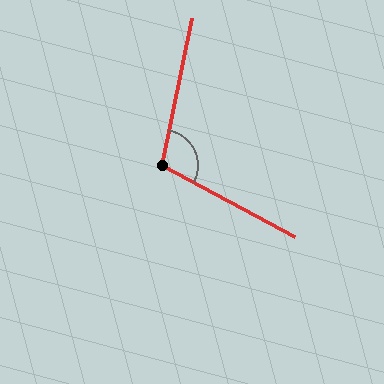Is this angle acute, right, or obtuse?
It is obtuse.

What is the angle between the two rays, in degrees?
Approximately 107 degrees.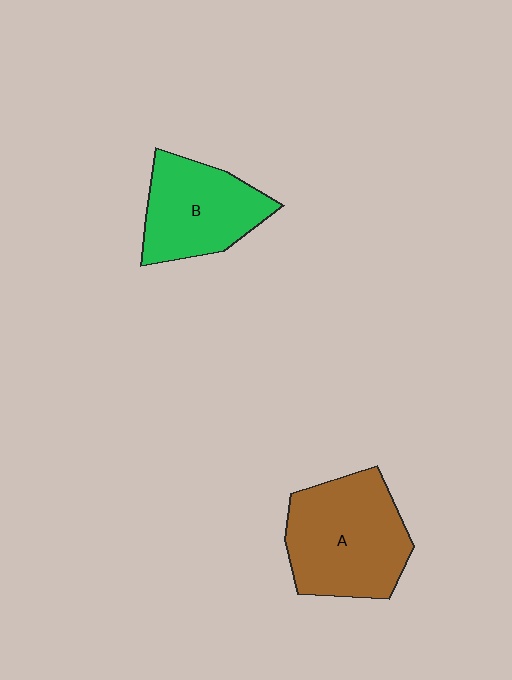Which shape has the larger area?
Shape A (brown).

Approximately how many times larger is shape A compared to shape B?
Approximately 1.3 times.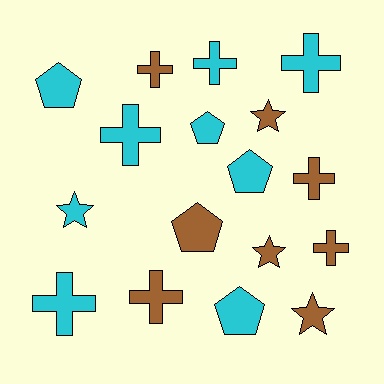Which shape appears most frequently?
Cross, with 8 objects.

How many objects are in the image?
There are 17 objects.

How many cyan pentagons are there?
There are 4 cyan pentagons.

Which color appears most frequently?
Cyan, with 9 objects.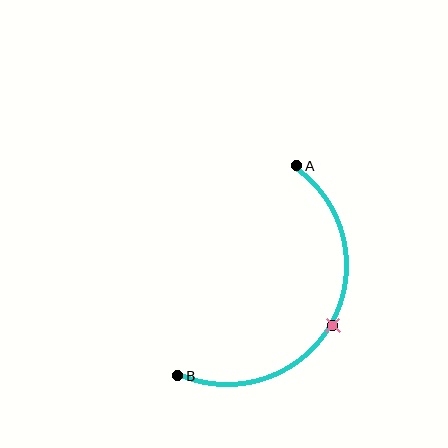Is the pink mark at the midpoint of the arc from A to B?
Yes. The pink mark lies on the arc at equal arc-length from both A and B — it is the arc midpoint.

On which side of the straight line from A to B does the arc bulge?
The arc bulges to the right of the straight line connecting A and B.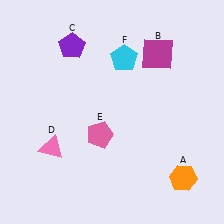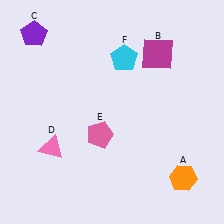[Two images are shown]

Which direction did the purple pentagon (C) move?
The purple pentagon (C) moved left.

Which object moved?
The purple pentagon (C) moved left.